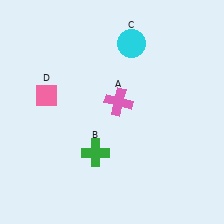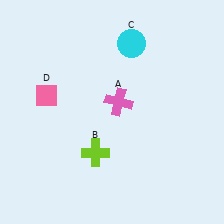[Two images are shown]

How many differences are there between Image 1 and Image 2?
There is 1 difference between the two images.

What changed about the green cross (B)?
In Image 1, B is green. In Image 2, it changed to lime.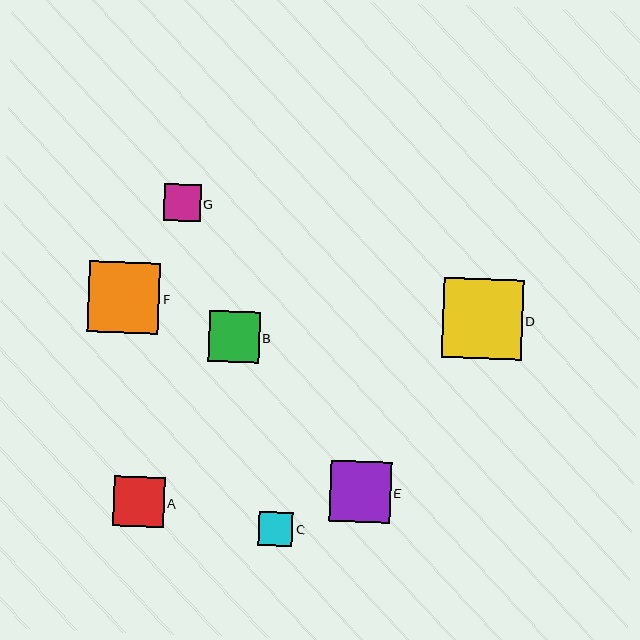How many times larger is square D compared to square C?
Square D is approximately 2.3 times the size of square C.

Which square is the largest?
Square D is the largest with a size of approximately 80 pixels.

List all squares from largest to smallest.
From largest to smallest: D, F, E, B, A, G, C.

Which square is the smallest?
Square C is the smallest with a size of approximately 34 pixels.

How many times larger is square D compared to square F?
Square D is approximately 1.1 times the size of square F.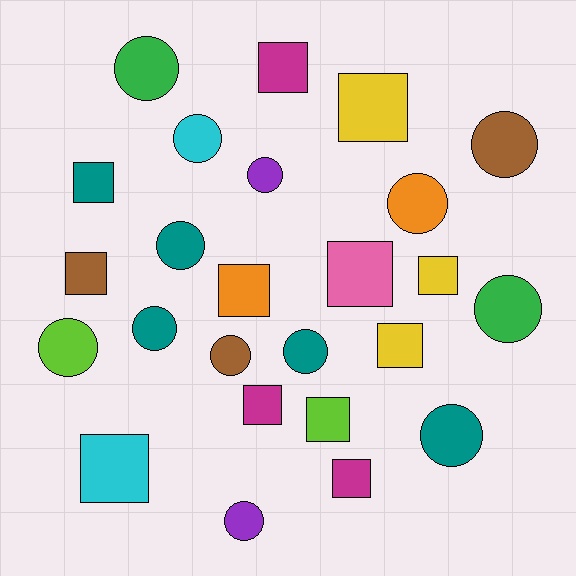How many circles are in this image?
There are 13 circles.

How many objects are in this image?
There are 25 objects.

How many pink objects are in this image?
There is 1 pink object.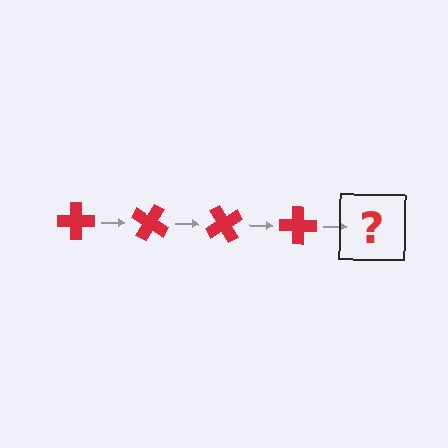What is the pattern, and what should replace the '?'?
The pattern is that the cross rotates 30 degrees each step. The '?' should be a red cross rotated 120 degrees.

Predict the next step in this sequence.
The next step is a red cross rotated 120 degrees.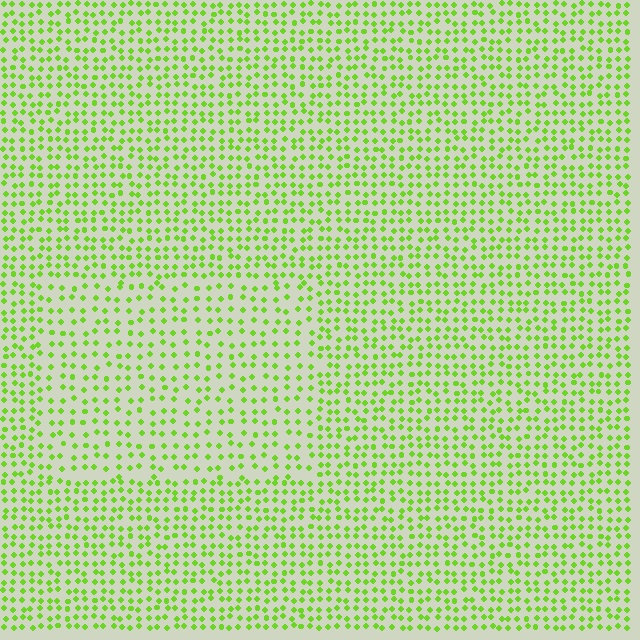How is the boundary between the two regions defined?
The boundary is defined by a change in element density (approximately 1.6x ratio). All elements are the same color, size, and shape.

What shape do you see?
I see a rectangle.